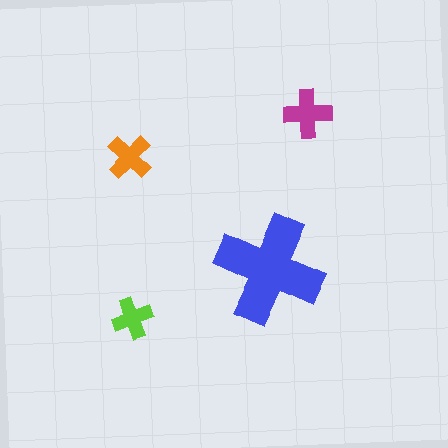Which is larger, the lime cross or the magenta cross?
The magenta one.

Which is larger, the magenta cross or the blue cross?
The blue one.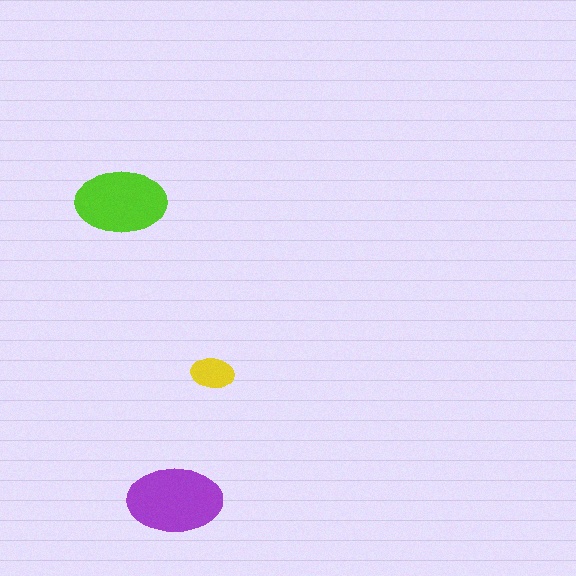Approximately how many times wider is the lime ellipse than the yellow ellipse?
About 2 times wider.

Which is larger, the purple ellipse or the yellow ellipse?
The purple one.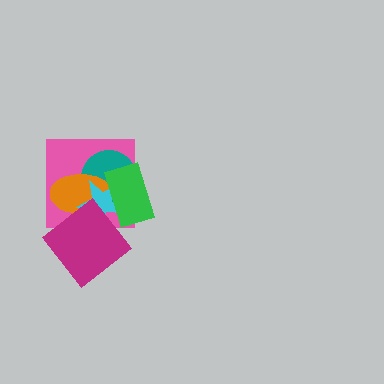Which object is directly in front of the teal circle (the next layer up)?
The orange ellipse is directly in front of the teal circle.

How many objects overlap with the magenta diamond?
4 objects overlap with the magenta diamond.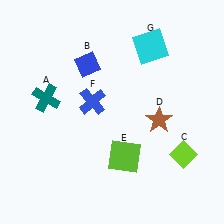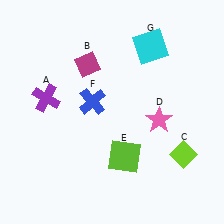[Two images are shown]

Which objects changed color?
A changed from teal to purple. B changed from blue to magenta. D changed from brown to pink.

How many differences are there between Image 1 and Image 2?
There are 3 differences between the two images.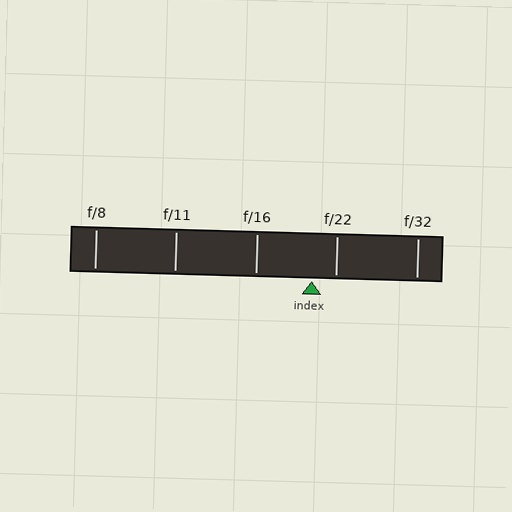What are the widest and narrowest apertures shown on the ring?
The widest aperture shown is f/8 and the narrowest is f/32.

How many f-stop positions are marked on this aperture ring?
There are 5 f-stop positions marked.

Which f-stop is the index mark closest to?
The index mark is closest to f/22.